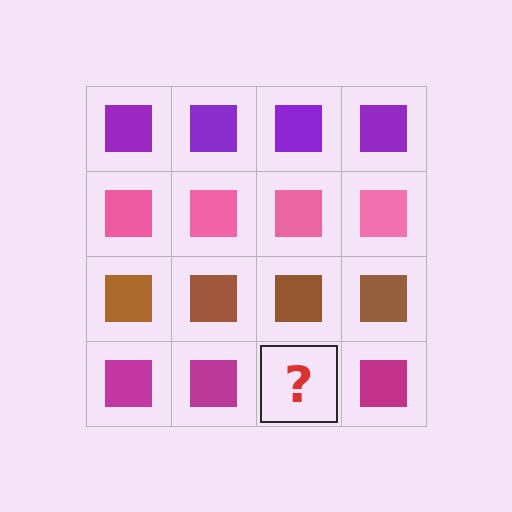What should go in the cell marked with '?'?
The missing cell should contain a magenta square.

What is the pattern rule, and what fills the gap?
The rule is that each row has a consistent color. The gap should be filled with a magenta square.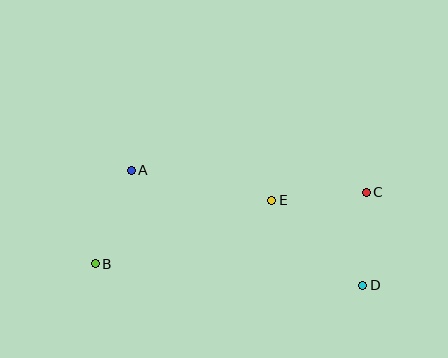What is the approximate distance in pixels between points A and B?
The distance between A and B is approximately 100 pixels.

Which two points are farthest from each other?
Points B and C are farthest from each other.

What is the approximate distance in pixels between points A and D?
The distance between A and D is approximately 259 pixels.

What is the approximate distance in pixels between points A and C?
The distance between A and C is approximately 236 pixels.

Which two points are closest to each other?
Points C and D are closest to each other.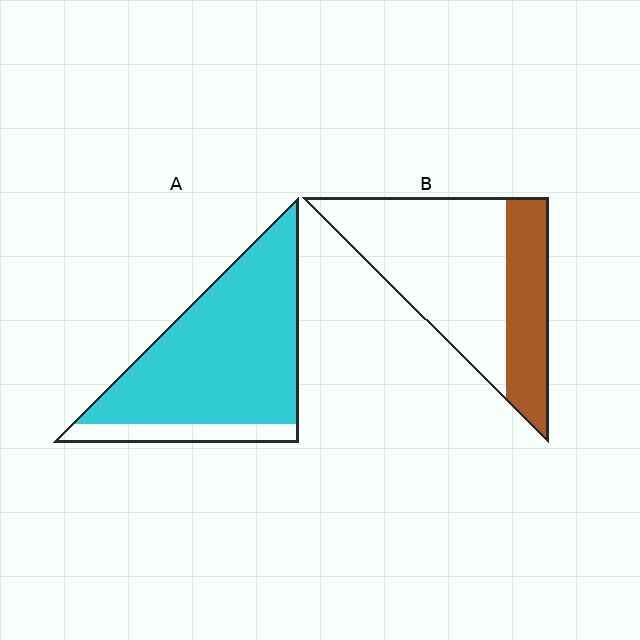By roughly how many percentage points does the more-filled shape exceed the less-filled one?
By roughly 55 percentage points (A over B).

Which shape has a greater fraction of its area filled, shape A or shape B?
Shape A.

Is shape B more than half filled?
No.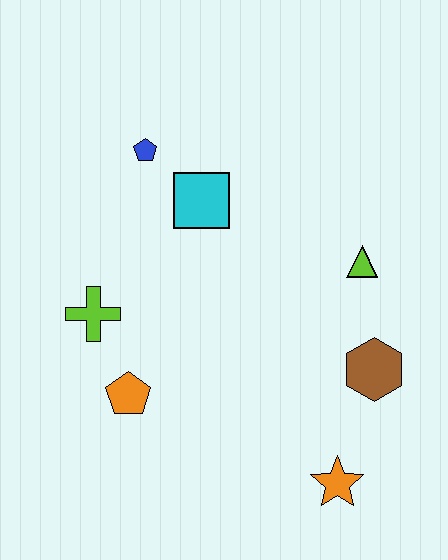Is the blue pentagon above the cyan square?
Yes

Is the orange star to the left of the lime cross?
No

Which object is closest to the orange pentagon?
The lime cross is closest to the orange pentagon.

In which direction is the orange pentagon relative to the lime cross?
The orange pentagon is below the lime cross.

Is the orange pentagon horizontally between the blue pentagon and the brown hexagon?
No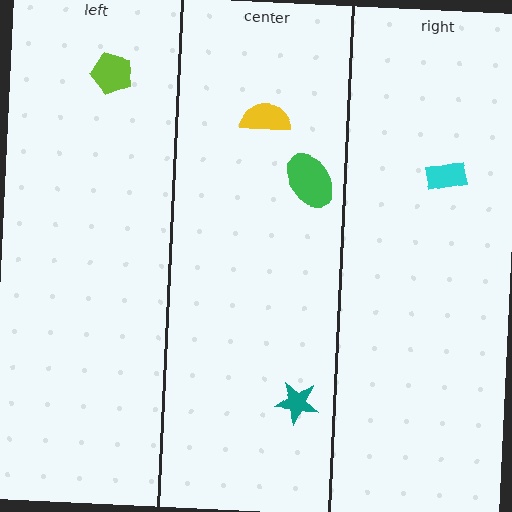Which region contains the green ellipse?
The center region.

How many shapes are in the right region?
1.